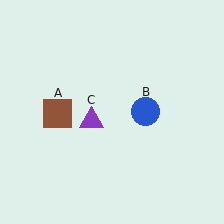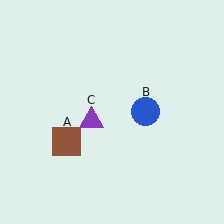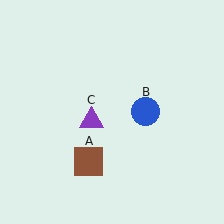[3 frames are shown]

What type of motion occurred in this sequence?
The brown square (object A) rotated counterclockwise around the center of the scene.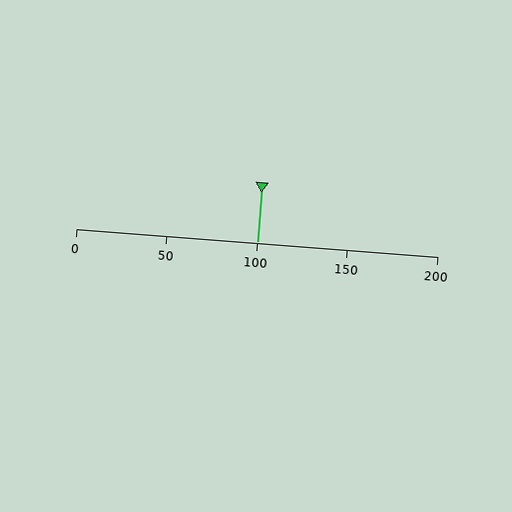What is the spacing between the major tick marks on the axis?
The major ticks are spaced 50 apart.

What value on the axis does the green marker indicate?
The marker indicates approximately 100.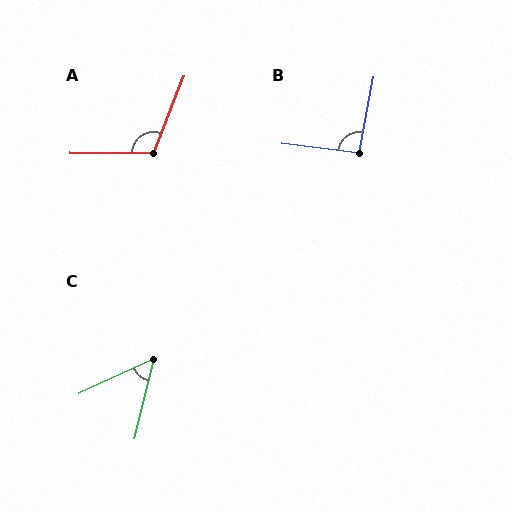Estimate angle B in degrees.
Approximately 93 degrees.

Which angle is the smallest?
C, at approximately 51 degrees.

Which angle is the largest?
A, at approximately 111 degrees.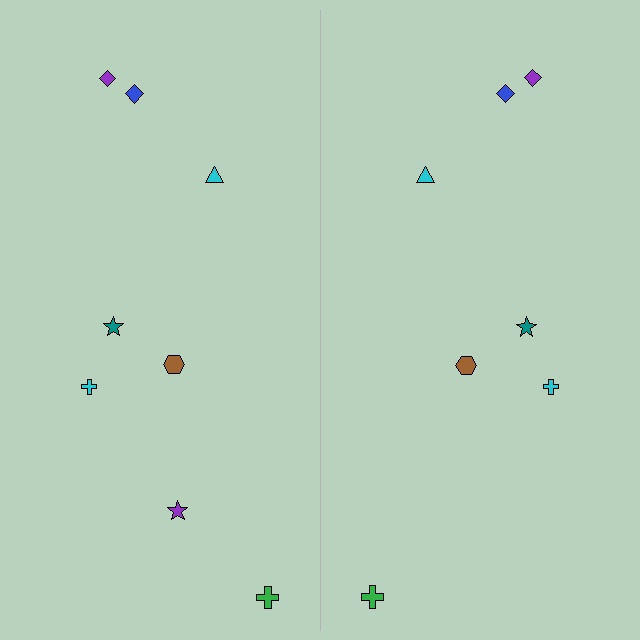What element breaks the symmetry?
A purple star is missing from the right side.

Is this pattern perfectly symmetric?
No, the pattern is not perfectly symmetric. A purple star is missing from the right side.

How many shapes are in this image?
There are 15 shapes in this image.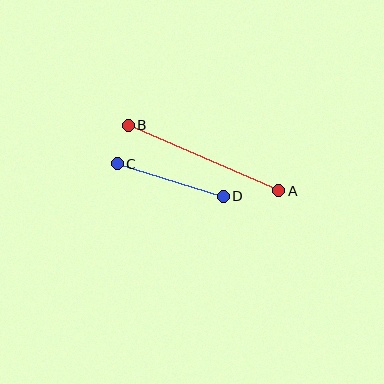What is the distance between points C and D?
The distance is approximately 111 pixels.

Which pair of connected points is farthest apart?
Points A and B are farthest apart.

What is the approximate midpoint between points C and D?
The midpoint is at approximately (170, 180) pixels.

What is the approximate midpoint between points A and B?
The midpoint is at approximately (203, 158) pixels.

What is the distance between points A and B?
The distance is approximately 164 pixels.